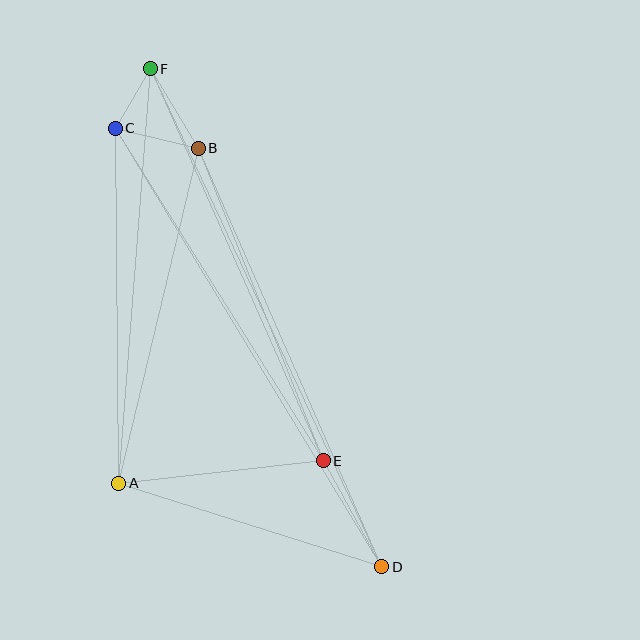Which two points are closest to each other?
Points C and F are closest to each other.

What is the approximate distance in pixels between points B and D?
The distance between B and D is approximately 457 pixels.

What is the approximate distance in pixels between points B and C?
The distance between B and C is approximately 86 pixels.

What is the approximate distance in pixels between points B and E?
The distance between B and E is approximately 336 pixels.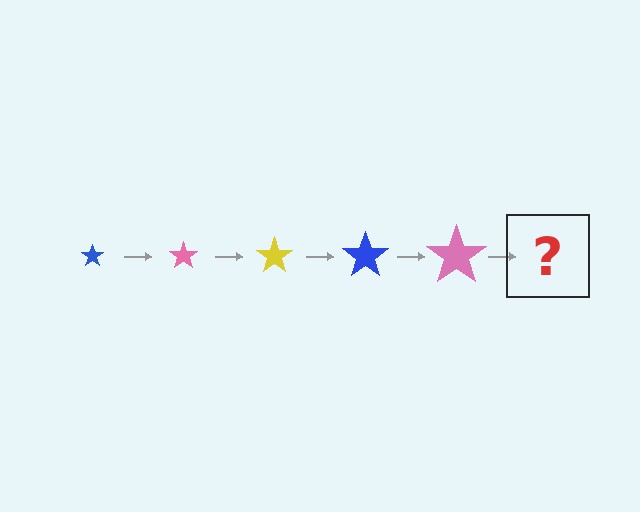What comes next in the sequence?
The next element should be a yellow star, larger than the previous one.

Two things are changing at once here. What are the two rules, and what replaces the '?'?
The two rules are that the star grows larger each step and the color cycles through blue, pink, and yellow. The '?' should be a yellow star, larger than the previous one.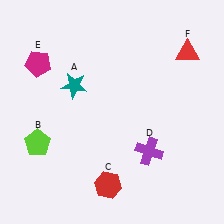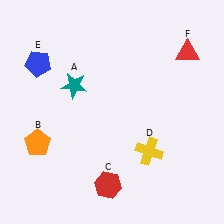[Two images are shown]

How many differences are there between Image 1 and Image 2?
There are 3 differences between the two images.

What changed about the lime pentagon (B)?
In Image 1, B is lime. In Image 2, it changed to orange.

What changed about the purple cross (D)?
In Image 1, D is purple. In Image 2, it changed to yellow.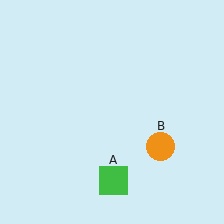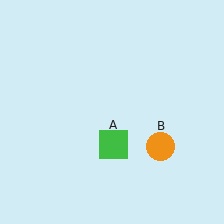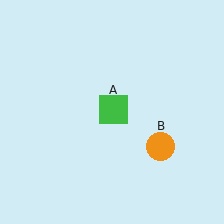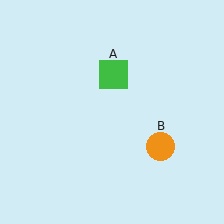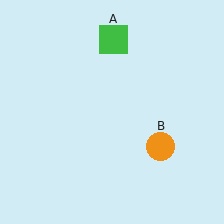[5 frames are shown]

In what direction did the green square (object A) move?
The green square (object A) moved up.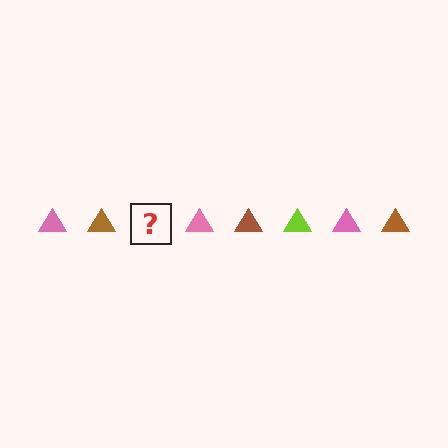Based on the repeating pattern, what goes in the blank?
The blank should be a lime triangle.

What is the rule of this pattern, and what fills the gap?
The rule is that the pattern cycles through pink, brown, lime triangles. The gap should be filled with a lime triangle.